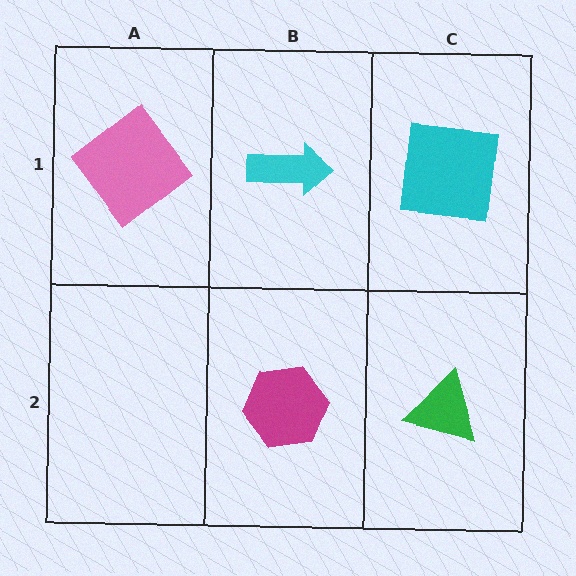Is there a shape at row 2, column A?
No, that cell is empty.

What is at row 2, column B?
A magenta hexagon.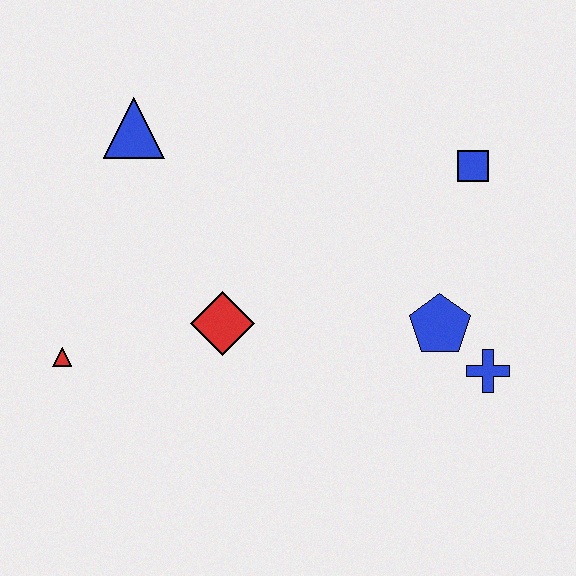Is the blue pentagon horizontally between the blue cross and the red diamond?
Yes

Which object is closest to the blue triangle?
The red diamond is closest to the blue triangle.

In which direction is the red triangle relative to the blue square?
The red triangle is to the left of the blue square.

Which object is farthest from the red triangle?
The blue square is farthest from the red triangle.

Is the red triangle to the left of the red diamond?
Yes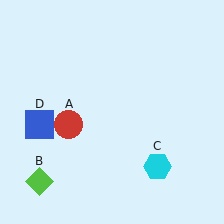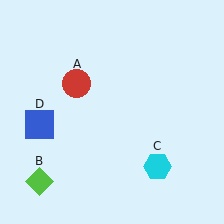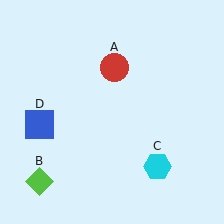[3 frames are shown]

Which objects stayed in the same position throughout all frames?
Lime diamond (object B) and cyan hexagon (object C) and blue square (object D) remained stationary.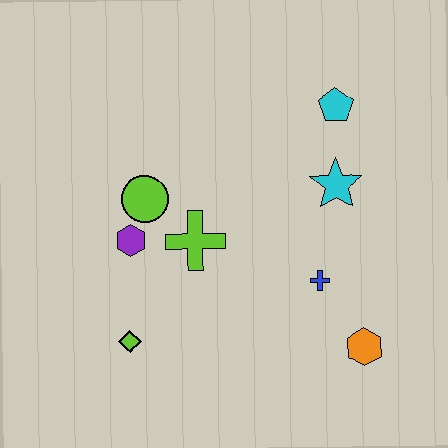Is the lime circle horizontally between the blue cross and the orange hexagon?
No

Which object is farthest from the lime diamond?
The cyan pentagon is farthest from the lime diamond.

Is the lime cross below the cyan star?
Yes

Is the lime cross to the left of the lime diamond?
No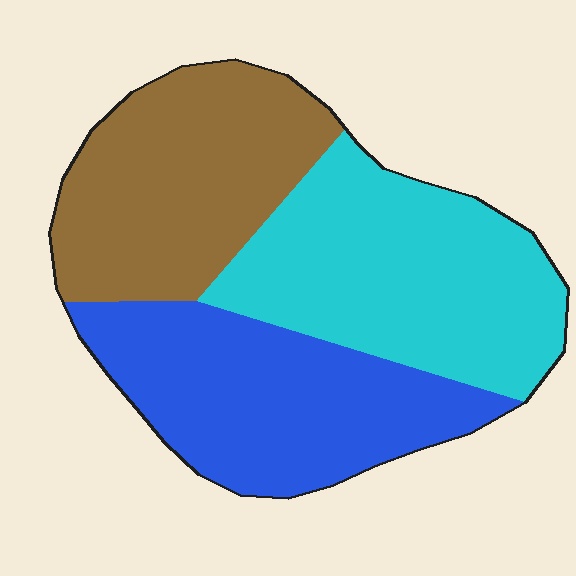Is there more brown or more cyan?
Cyan.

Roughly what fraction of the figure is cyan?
Cyan takes up between a quarter and a half of the figure.